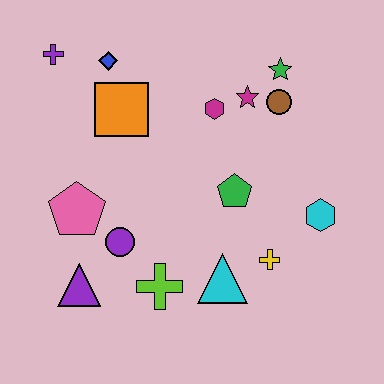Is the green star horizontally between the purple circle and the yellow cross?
No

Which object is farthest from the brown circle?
The purple triangle is farthest from the brown circle.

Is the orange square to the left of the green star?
Yes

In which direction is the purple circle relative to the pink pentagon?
The purple circle is to the right of the pink pentagon.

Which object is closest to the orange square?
The blue diamond is closest to the orange square.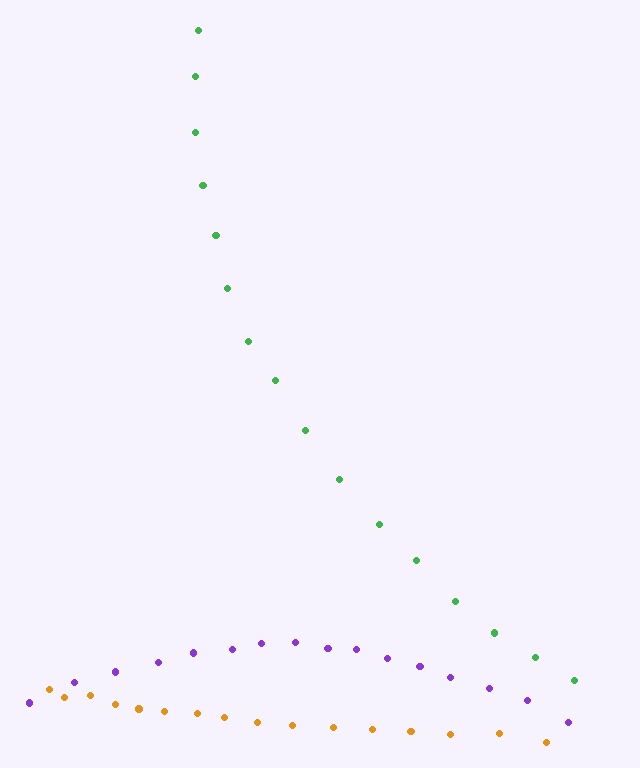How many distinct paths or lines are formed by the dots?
There are 3 distinct paths.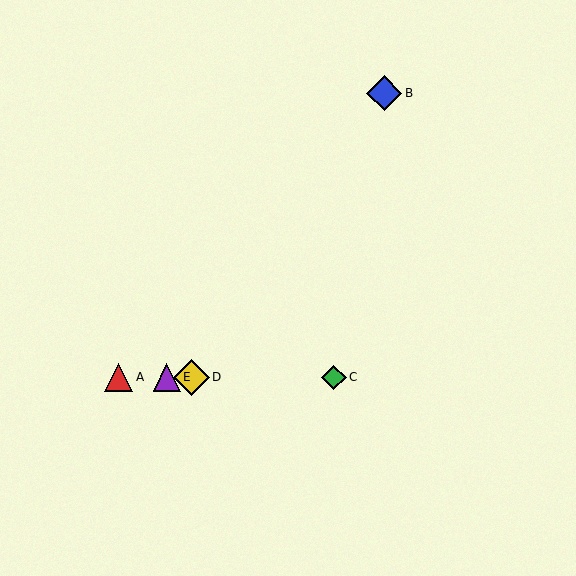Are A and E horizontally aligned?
Yes, both are at y≈377.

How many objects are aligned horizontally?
4 objects (A, C, D, E) are aligned horizontally.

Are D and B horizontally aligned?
No, D is at y≈377 and B is at y≈93.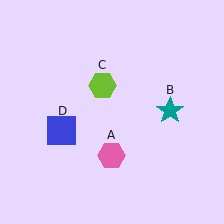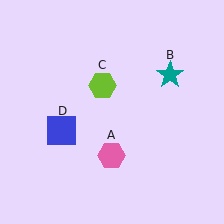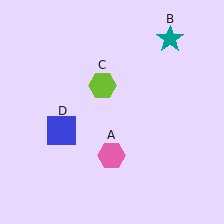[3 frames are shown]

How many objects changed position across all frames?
1 object changed position: teal star (object B).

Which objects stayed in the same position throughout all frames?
Pink hexagon (object A) and lime hexagon (object C) and blue square (object D) remained stationary.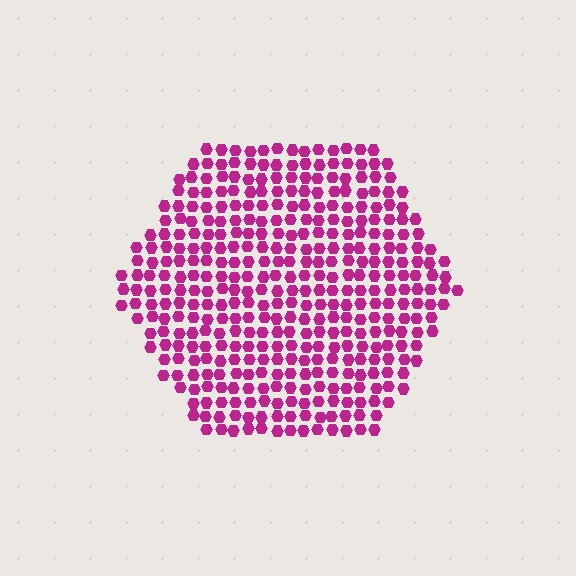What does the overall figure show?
The overall figure shows a hexagon.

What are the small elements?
The small elements are hexagons.